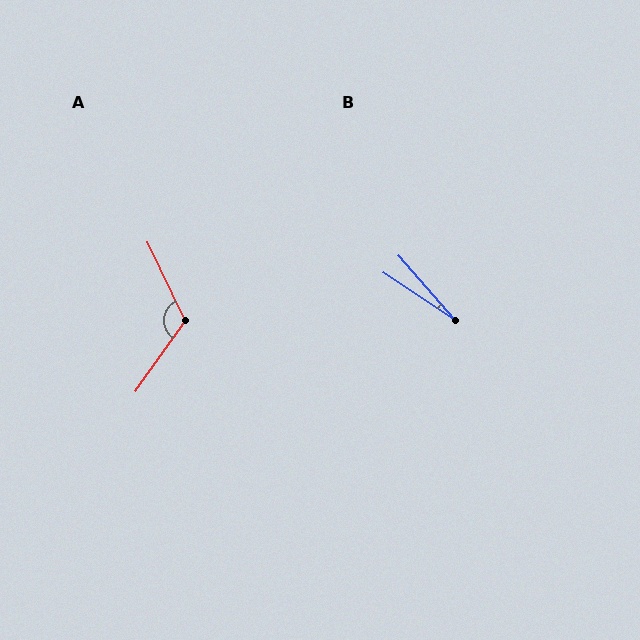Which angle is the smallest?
B, at approximately 15 degrees.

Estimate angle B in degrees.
Approximately 15 degrees.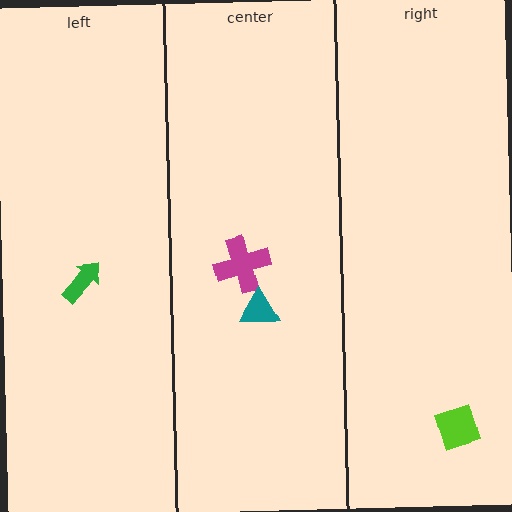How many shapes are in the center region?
2.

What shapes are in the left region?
The green arrow.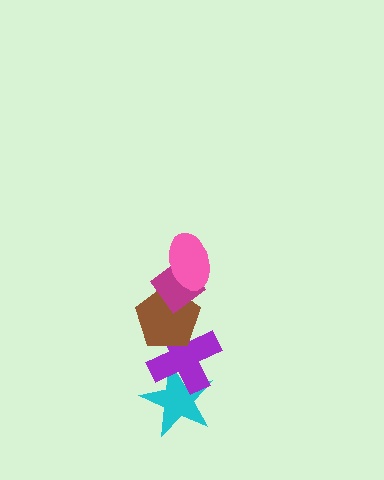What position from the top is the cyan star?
The cyan star is 5th from the top.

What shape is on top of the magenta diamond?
The pink ellipse is on top of the magenta diamond.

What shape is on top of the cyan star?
The purple cross is on top of the cyan star.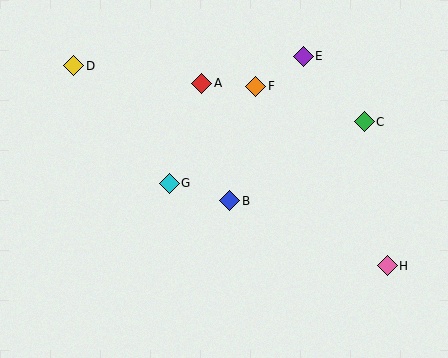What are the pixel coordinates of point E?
Point E is at (303, 56).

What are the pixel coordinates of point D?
Point D is at (74, 66).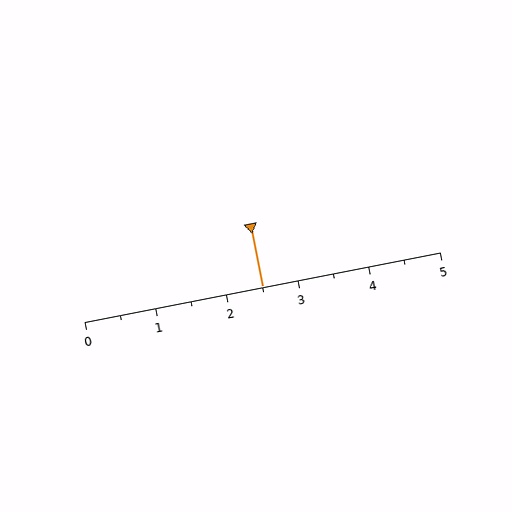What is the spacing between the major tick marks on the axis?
The major ticks are spaced 1 apart.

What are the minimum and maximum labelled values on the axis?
The axis runs from 0 to 5.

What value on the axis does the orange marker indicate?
The marker indicates approximately 2.5.